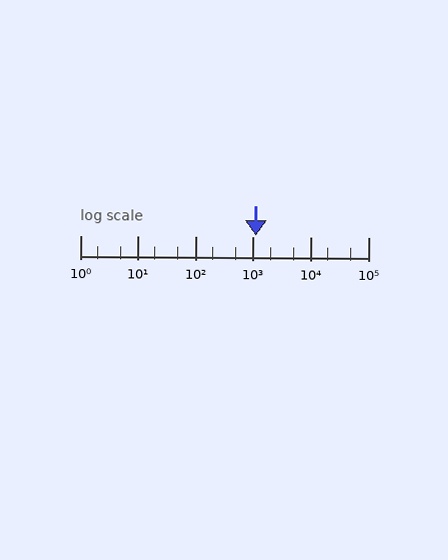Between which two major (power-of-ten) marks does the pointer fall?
The pointer is between 1000 and 10000.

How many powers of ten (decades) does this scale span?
The scale spans 5 decades, from 1 to 100000.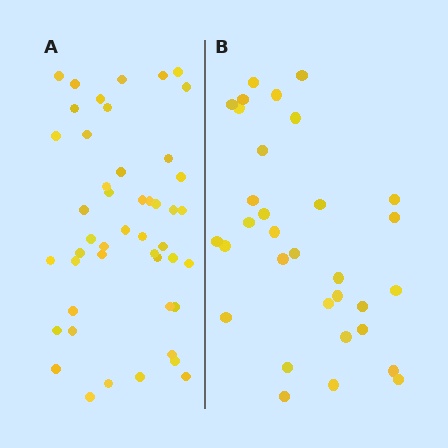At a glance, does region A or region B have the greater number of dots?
Region A (the left region) has more dots.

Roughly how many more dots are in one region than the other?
Region A has approximately 15 more dots than region B.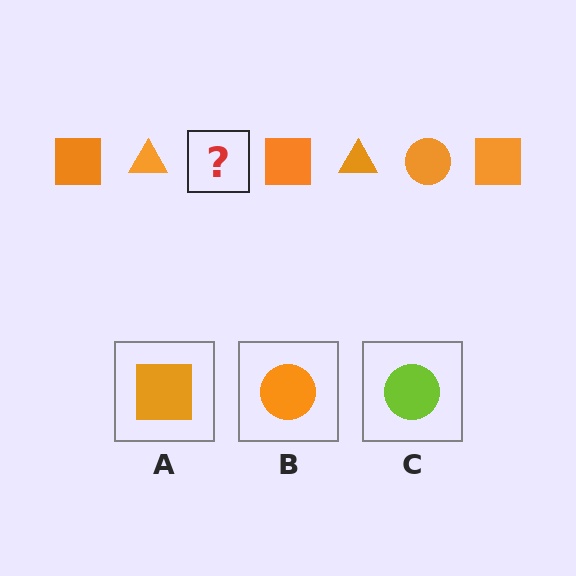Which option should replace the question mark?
Option B.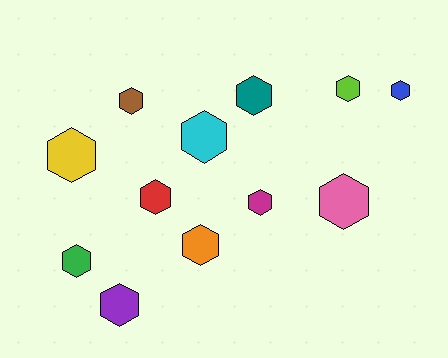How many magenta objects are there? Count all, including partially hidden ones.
There is 1 magenta object.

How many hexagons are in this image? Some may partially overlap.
There are 12 hexagons.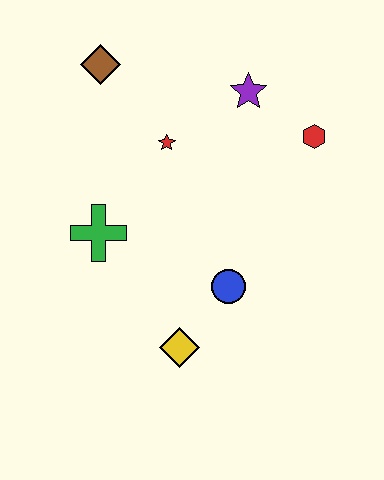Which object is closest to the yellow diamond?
The blue circle is closest to the yellow diamond.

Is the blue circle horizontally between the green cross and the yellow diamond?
No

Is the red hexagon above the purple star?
No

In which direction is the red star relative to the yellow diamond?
The red star is above the yellow diamond.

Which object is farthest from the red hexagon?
The yellow diamond is farthest from the red hexagon.